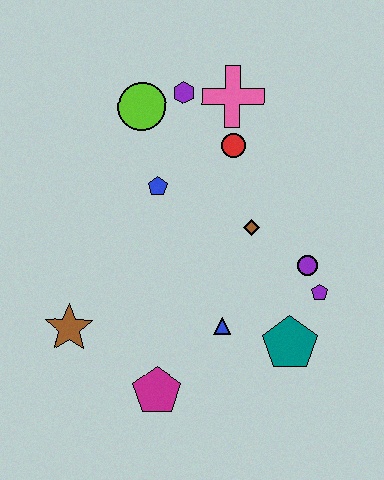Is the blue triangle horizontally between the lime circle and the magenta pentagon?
No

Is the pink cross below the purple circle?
No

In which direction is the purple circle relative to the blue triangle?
The purple circle is to the right of the blue triangle.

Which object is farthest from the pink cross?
The magenta pentagon is farthest from the pink cross.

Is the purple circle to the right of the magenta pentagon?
Yes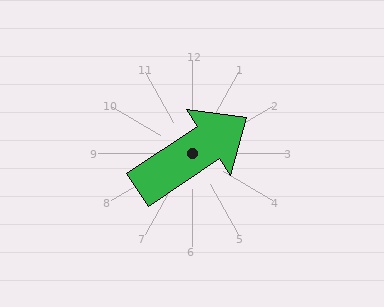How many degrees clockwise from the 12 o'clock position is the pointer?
Approximately 56 degrees.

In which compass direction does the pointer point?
Northeast.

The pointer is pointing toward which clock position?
Roughly 2 o'clock.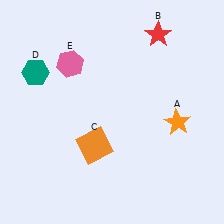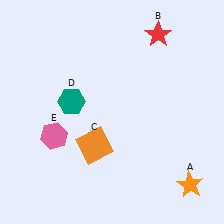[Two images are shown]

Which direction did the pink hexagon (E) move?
The pink hexagon (E) moved down.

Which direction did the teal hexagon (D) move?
The teal hexagon (D) moved right.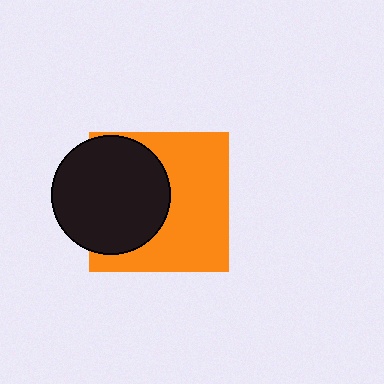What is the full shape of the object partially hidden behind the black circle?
The partially hidden object is an orange square.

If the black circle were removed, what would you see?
You would see the complete orange square.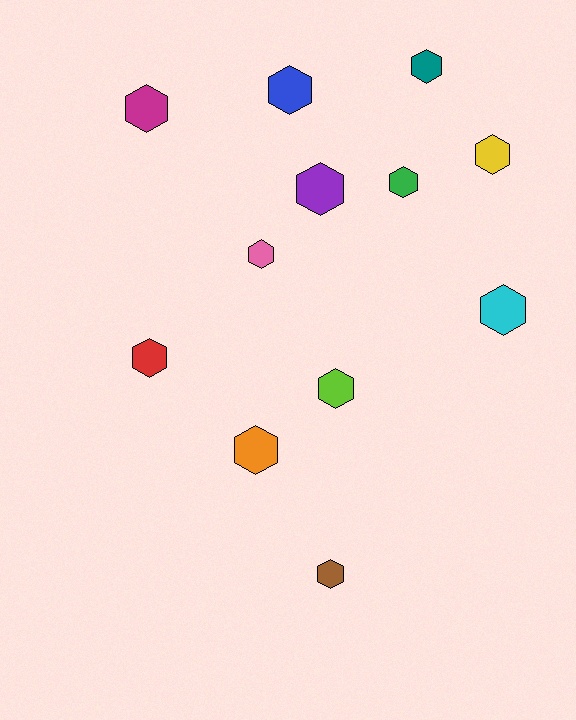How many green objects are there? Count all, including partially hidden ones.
There is 1 green object.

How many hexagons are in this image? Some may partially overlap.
There are 12 hexagons.